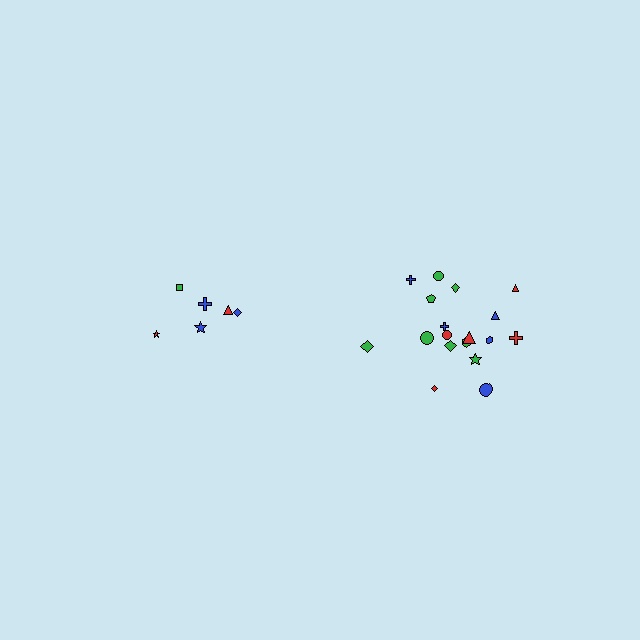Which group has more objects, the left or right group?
The right group.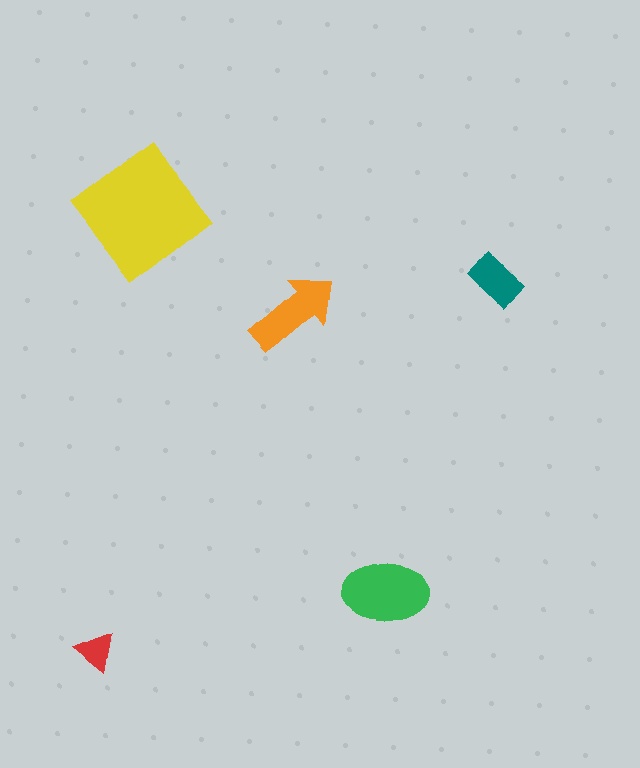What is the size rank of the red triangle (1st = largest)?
5th.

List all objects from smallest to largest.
The red triangle, the teal rectangle, the orange arrow, the green ellipse, the yellow diamond.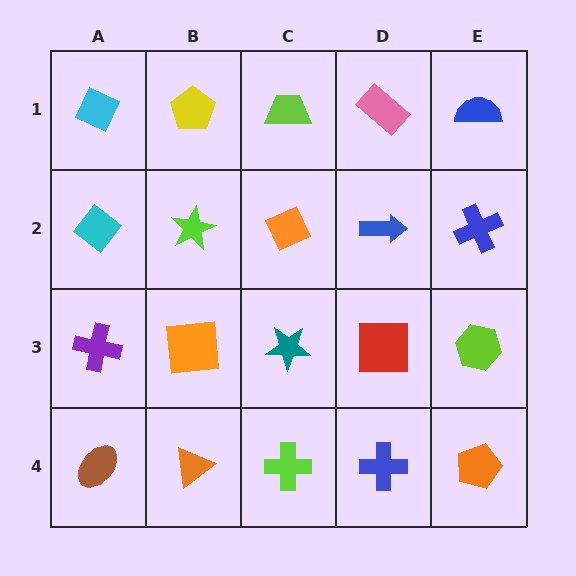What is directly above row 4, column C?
A teal star.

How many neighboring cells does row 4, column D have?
3.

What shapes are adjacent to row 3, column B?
A lime star (row 2, column B), an orange triangle (row 4, column B), a purple cross (row 3, column A), a teal star (row 3, column C).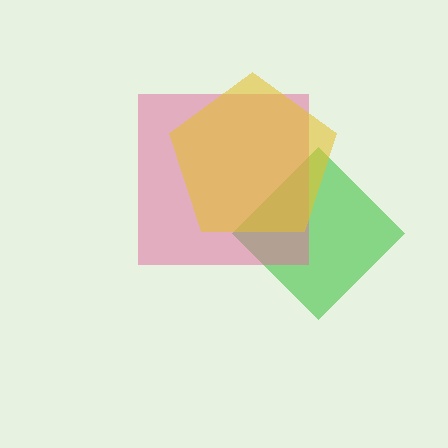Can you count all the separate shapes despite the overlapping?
Yes, there are 3 separate shapes.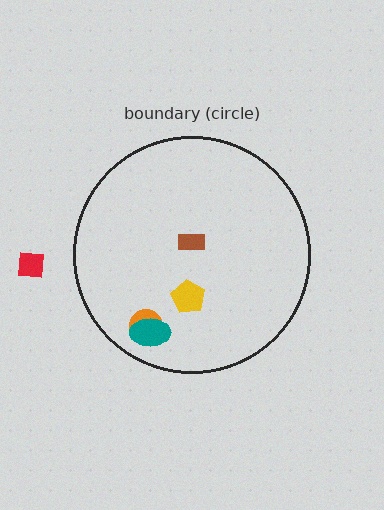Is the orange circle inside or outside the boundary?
Inside.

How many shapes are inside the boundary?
4 inside, 1 outside.